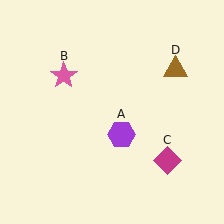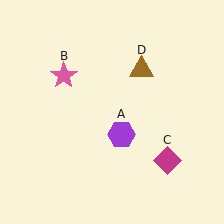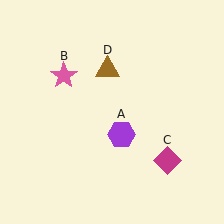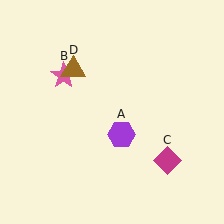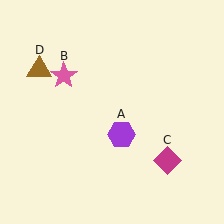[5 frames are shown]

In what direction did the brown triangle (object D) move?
The brown triangle (object D) moved left.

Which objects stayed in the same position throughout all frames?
Purple hexagon (object A) and pink star (object B) and magenta diamond (object C) remained stationary.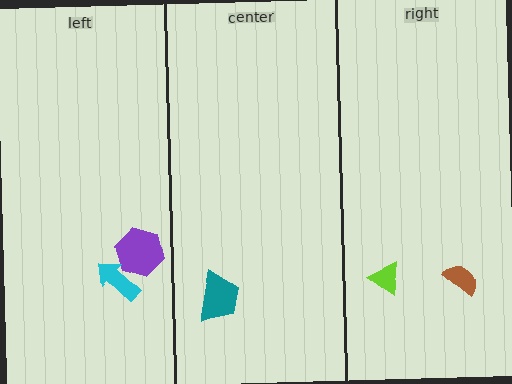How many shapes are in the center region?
1.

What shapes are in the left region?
The purple hexagon, the cyan arrow.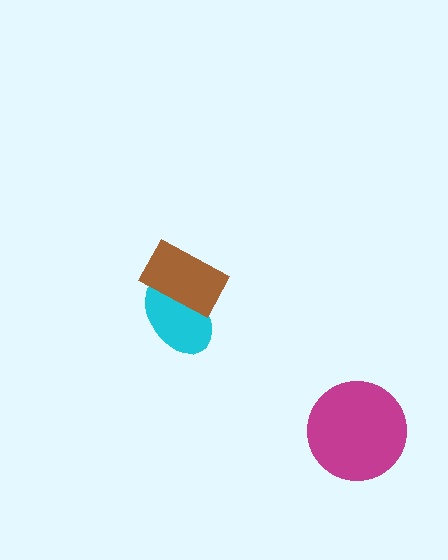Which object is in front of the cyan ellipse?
The brown rectangle is in front of the cyan ellipse.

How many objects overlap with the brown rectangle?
1 object overlaps with the brown rectangle.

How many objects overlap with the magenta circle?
0 objects overlap with the magenta circle.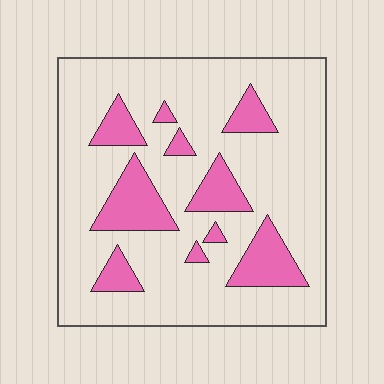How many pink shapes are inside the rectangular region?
10.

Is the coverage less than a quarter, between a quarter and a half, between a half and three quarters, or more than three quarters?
Less than a quarter.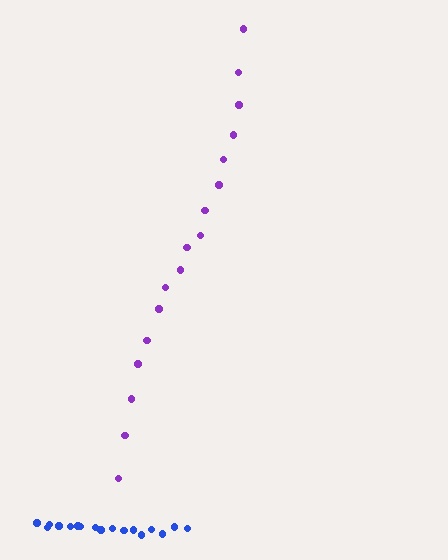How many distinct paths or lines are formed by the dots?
There are 2 distinct paths.